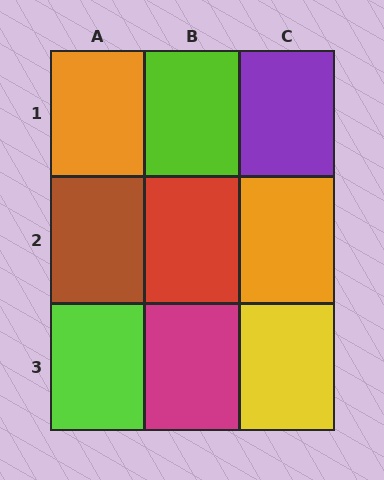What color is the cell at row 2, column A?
Brown.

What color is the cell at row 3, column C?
Yellow.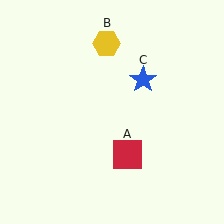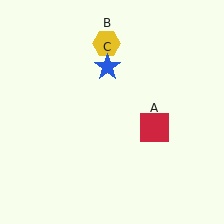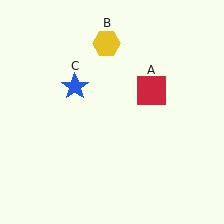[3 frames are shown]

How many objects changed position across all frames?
2 objects changed position: red square (object A), blue star (object C).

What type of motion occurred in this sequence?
The red square (object A), blue star (object C) rotated counterclockwise around the center of the scene.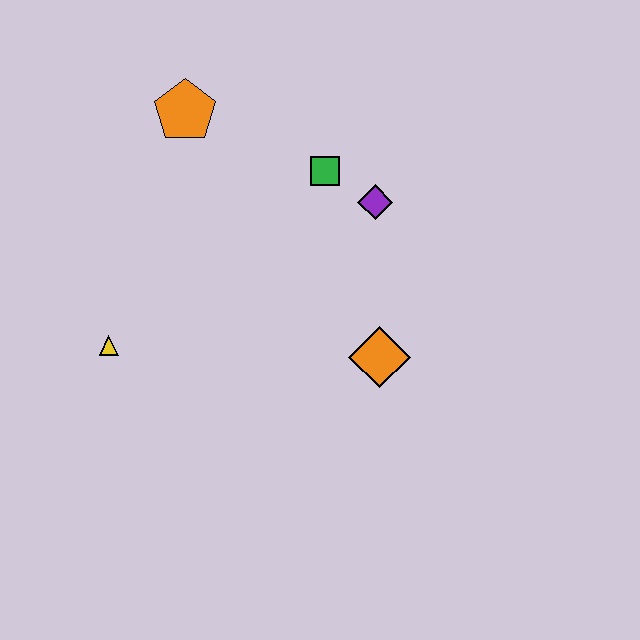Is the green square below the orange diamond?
No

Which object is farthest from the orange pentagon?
The orange diamond is farthest from the orange pentagon.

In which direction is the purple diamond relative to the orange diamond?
The purple diamond is above the orange diamond.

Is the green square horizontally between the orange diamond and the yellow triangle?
Yes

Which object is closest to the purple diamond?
The green square is closest to the purple diamond.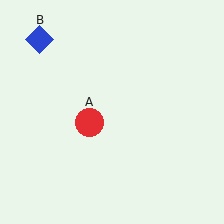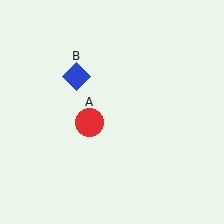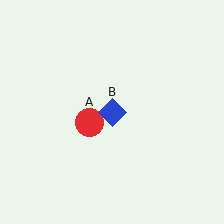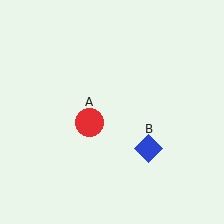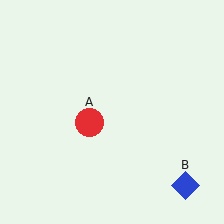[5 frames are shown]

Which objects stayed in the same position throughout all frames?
Red circle (object A) remained stationary.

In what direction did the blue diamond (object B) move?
The blue diamond (object B) moved down and to the right.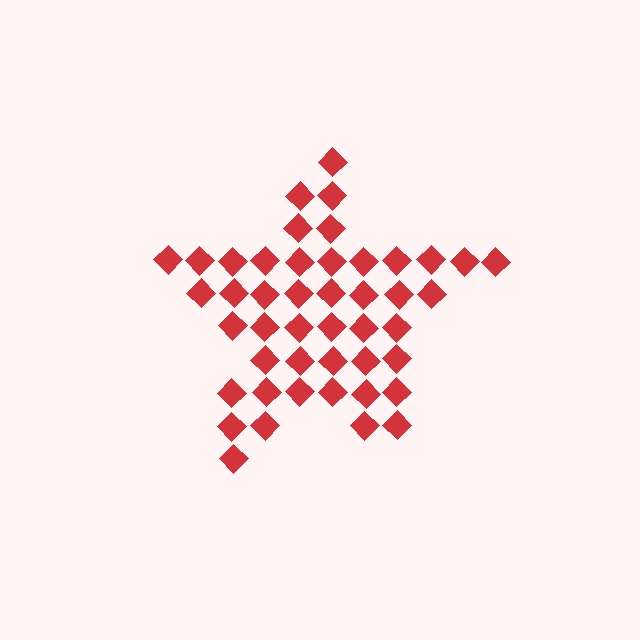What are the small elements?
The small elements are diamonds.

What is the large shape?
The large shape is a star.